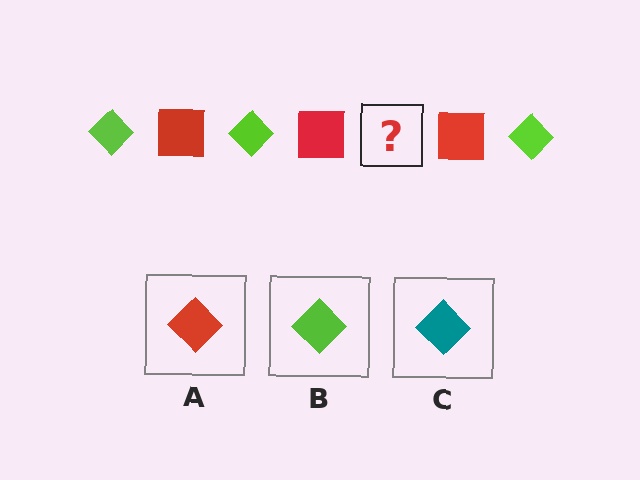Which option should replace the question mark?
Option B.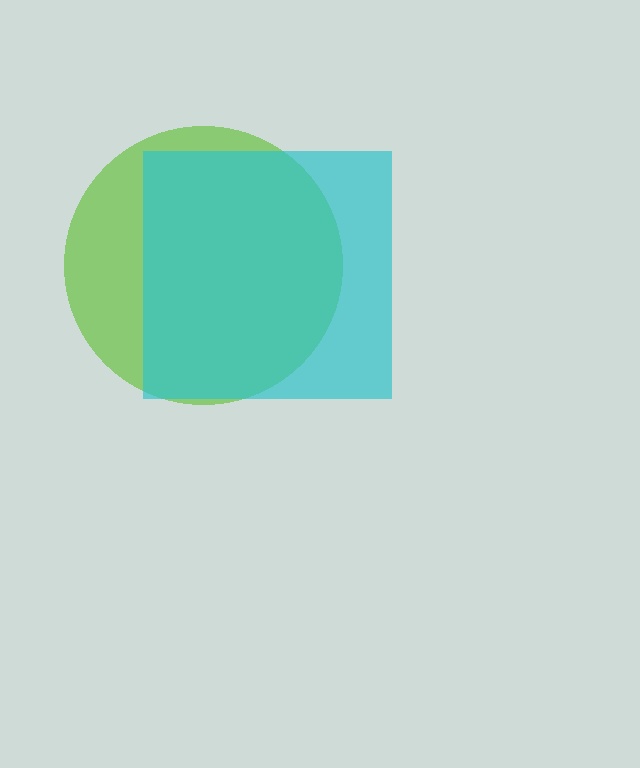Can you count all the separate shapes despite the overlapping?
Yes, there are 2 separate shapes.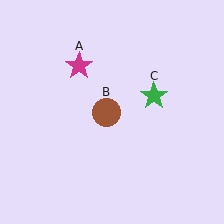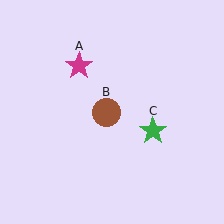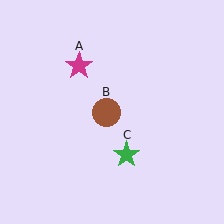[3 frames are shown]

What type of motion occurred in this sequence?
The green star (object C) rotated clockwise around the center of the scene.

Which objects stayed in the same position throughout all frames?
Magenta star (object A) and brown circle (object B) remained stationary.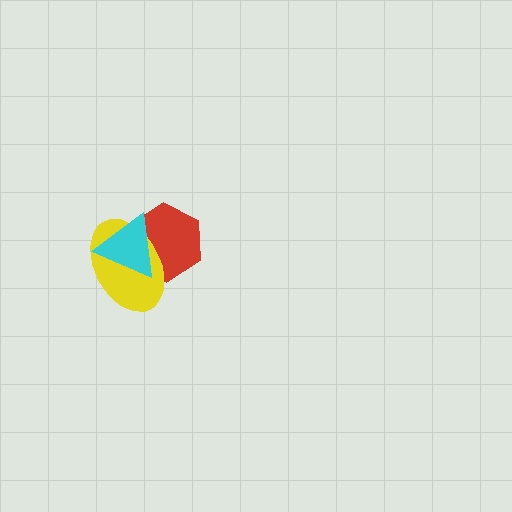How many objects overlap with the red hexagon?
2 objects overlap with the red hexagon.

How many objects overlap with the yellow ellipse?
2 objects overlap with the yellow ellipse.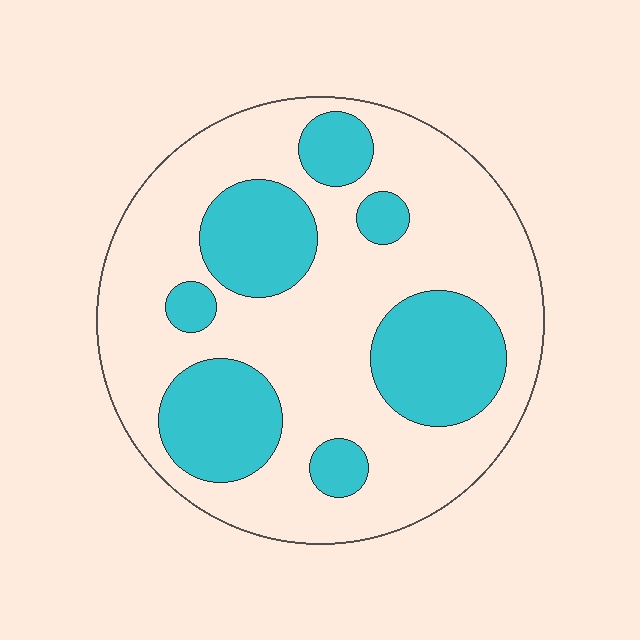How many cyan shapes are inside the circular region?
7.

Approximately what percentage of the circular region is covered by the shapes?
Approximately 30%.